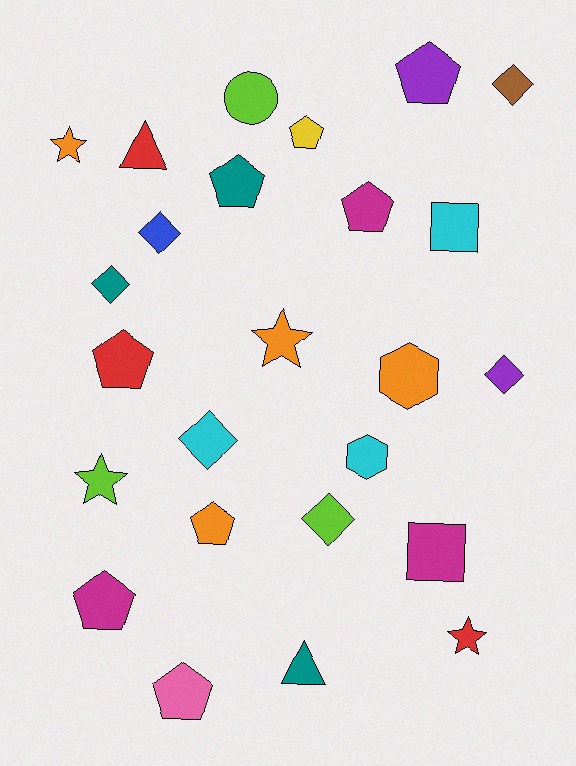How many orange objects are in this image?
There are 4 orange objects.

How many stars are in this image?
There are 4 stars.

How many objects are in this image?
There are 25 objects.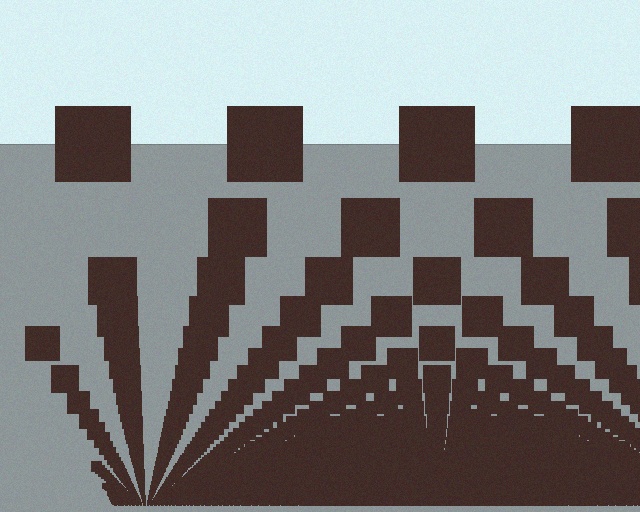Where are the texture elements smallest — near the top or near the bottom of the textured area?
Near the bottom.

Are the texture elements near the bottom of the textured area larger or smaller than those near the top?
Smaller. The gradient is inverted — elements near the bottom are smaller and denser.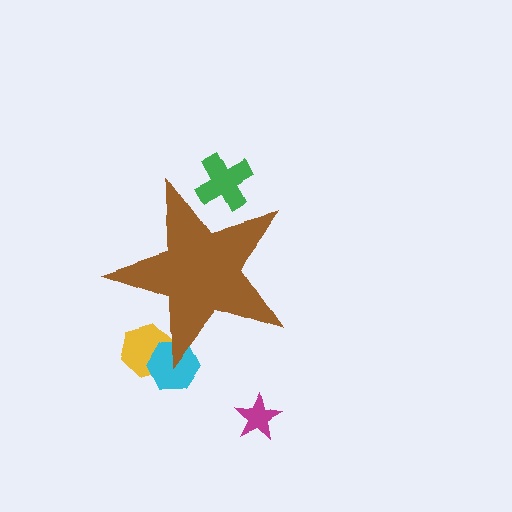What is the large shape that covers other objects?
A brown star.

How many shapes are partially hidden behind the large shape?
3 shapes are partially hidden.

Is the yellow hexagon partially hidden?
Yes, the yellow hexagon is partially hidden behind the brown star.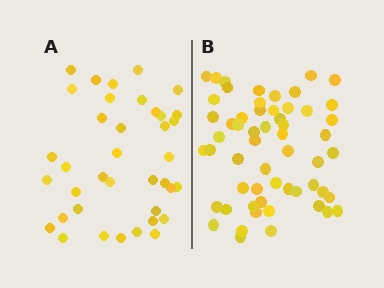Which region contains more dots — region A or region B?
Region B (the right region) has more dots.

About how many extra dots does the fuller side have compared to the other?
Region B has approximately 20 more dots than region A.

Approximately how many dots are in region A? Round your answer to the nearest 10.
About 40 dots. (The exact count is 38, which rounds to 40.)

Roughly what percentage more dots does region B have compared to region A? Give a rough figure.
About 50% more.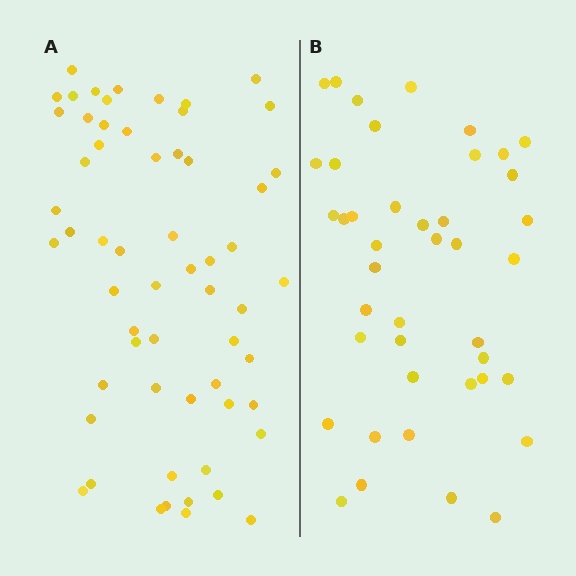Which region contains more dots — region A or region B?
Region A (the left region) has more dots.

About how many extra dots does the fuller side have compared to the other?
Region A has approximately 15 more dots than region B.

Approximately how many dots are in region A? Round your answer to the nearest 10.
About 60 dots. (The exact count is 59, which rounds to 60.)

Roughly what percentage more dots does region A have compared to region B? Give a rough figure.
About 40% more.